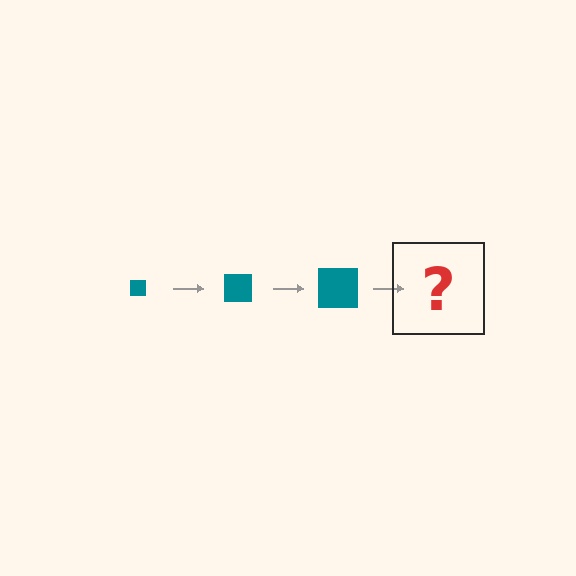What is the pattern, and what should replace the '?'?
The pattern is that the square gets progressively larger each step. The '?' should be a teal square, larger than the previous one.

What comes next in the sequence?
The next element should be a teal square, larger than the previous one.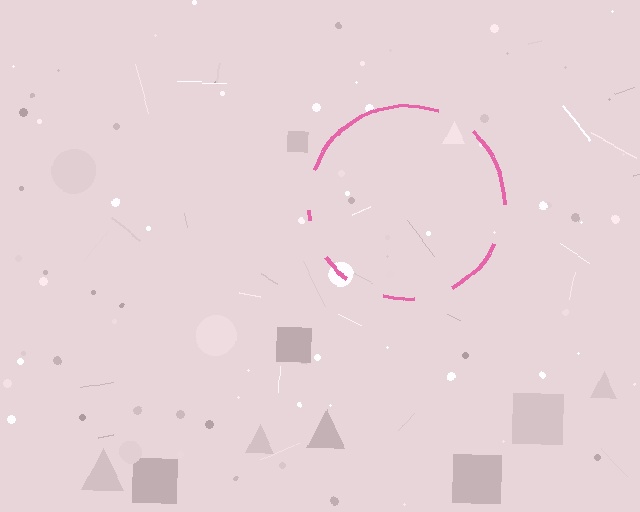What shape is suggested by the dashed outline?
The dashed outline suggests a circle.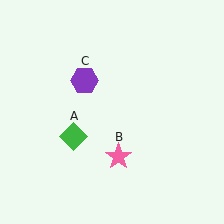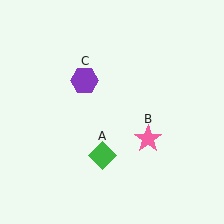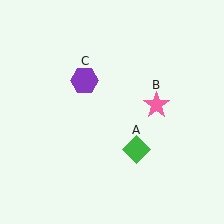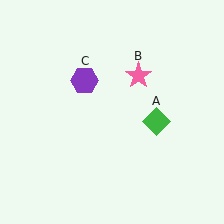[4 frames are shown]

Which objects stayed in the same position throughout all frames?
Purple hexagon (object C) remained stationary.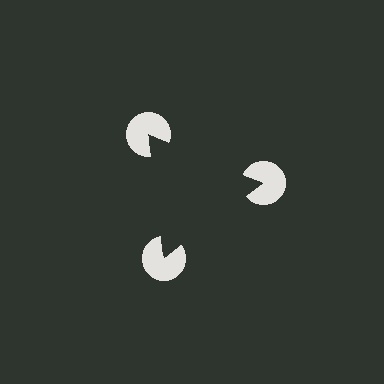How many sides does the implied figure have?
3 sides.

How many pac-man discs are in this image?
There are 3 — one at each vertex of the illusory triangle.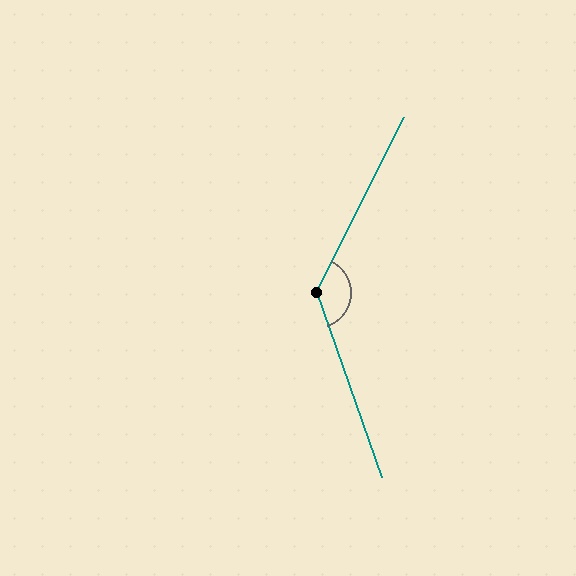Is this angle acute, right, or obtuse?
It is obtuse.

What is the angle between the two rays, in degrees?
Approximately 134 degrees.